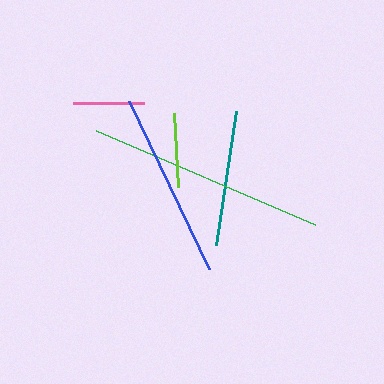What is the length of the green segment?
The green segment is approximately 239 pixels long.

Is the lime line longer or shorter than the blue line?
The blue line is longer than the lime line.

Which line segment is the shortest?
The pink line is the shortest at approximately 71 pixels.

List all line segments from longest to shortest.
From longest to shortest: green, blue, teal, lime, pink.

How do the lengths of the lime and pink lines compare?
The lime and pink lines are approximately the same length.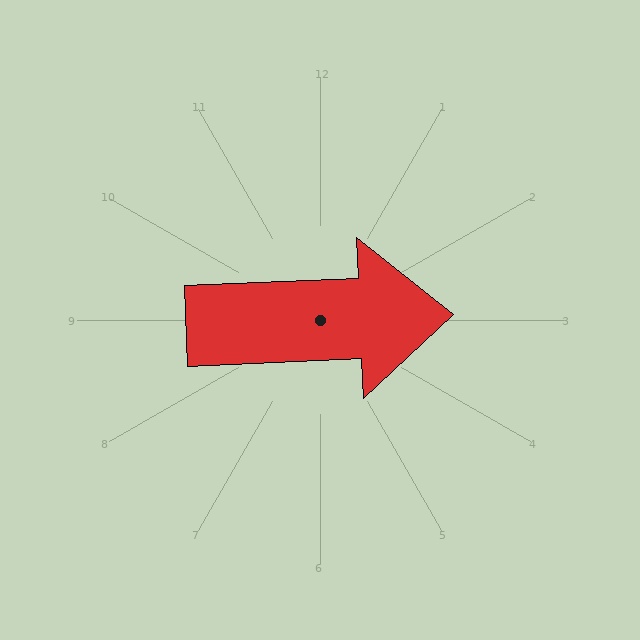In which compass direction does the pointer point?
East.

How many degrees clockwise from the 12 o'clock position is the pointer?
Approximately 88 degrees.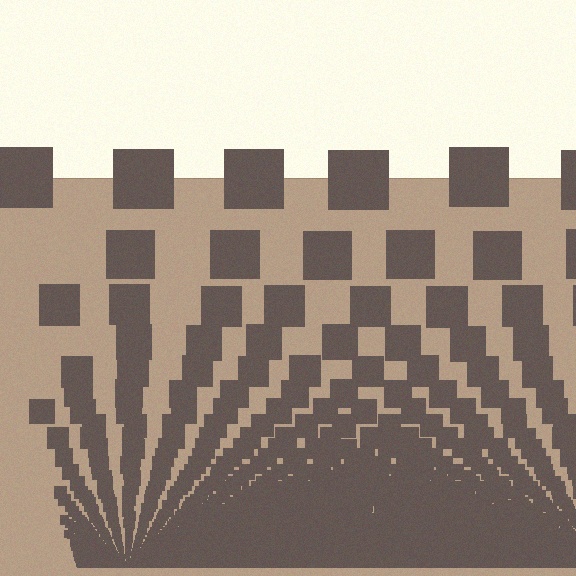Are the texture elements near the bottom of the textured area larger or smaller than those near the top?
Smaller. The gradient is inverted — elements near the bottom are smaller and denser.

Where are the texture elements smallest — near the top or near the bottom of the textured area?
Near the bottom.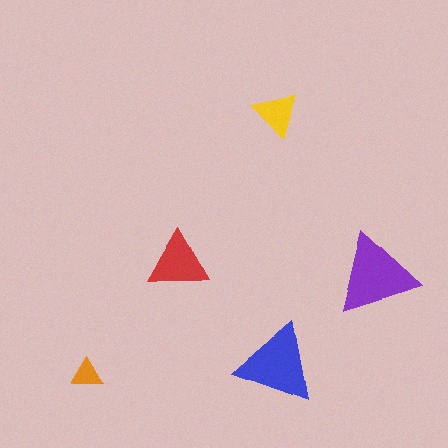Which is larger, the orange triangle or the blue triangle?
The blue one.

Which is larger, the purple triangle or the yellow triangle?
The purple one.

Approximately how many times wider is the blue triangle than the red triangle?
About 1.5 times wider.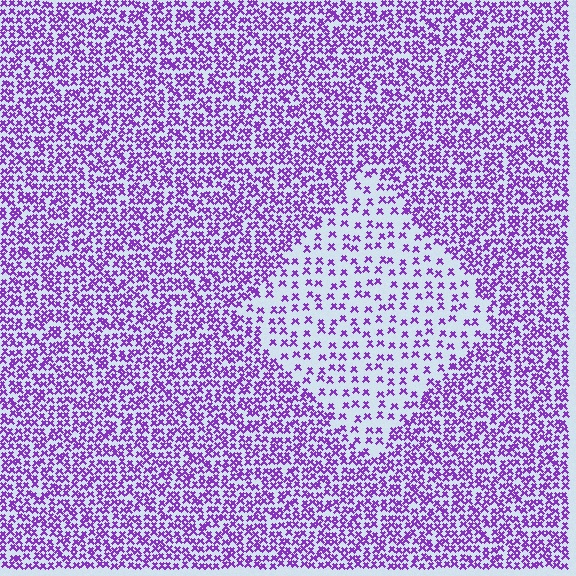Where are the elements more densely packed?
The elements are more densely packed outside the diamond boundary.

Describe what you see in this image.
The image contains small purple elements arranged at two different densities. A diamond-shaped region is visible where the elements are less densely packed than the surrounding area.